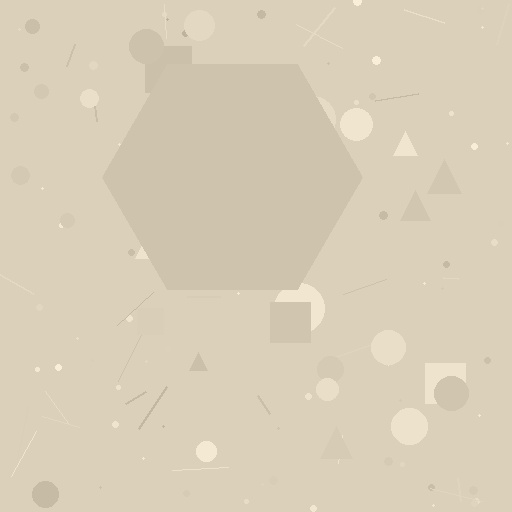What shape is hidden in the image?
A hexagon is hidden in the image.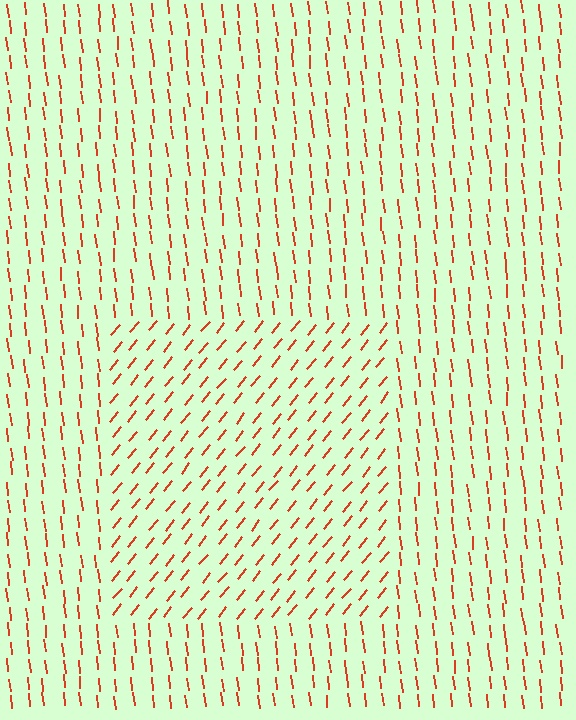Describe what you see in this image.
The image is filled with small red line segments. A rectangle region in the image has lines oriented differently from the surrounding lines, creating a visible texture boundary.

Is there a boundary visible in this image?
Yes, there is a texture boundary formed by a change in line orientation.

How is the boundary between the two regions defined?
The boundary is defined purely by a change in line orientation (approximately 45 degrees difference). All lines are the same color and thickness.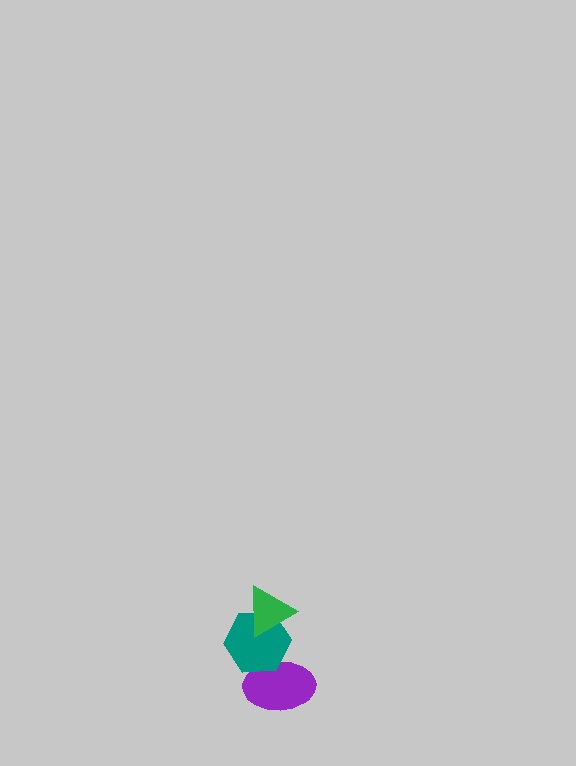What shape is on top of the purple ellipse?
The teal hexagon is on top of the purple ellipse.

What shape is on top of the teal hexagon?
The green triangle is on top of the teal hexagon.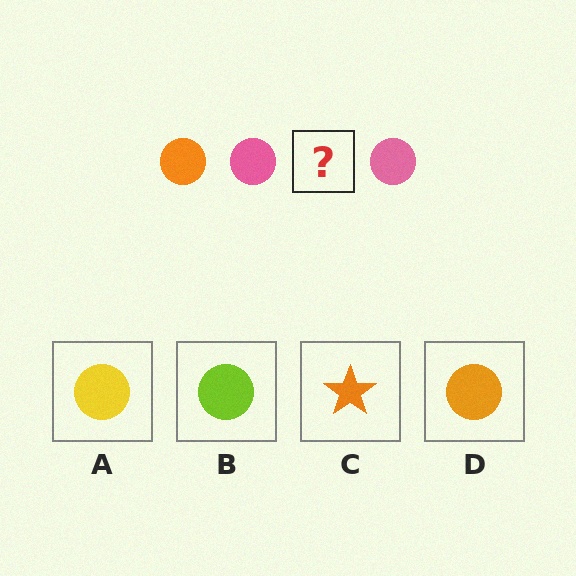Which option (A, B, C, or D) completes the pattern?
D.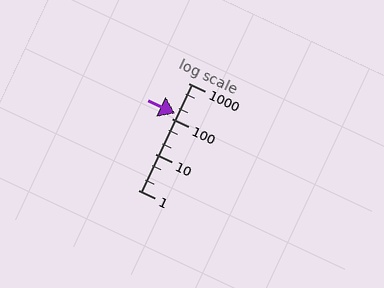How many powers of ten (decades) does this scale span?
The scale spans 3 decades, from 1 to 1000.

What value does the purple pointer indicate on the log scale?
The pointer indicates approximately 140.